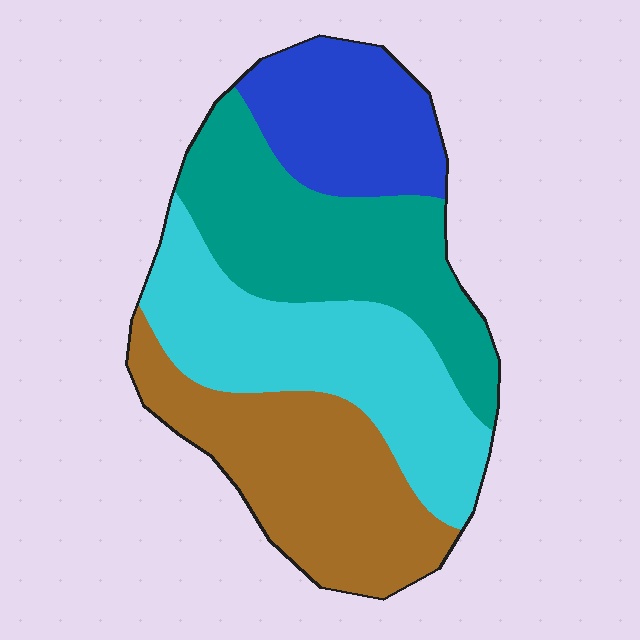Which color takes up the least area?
Blue, at roughly 15%.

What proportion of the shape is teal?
Teal takes up about one quarter (1/4) of the shape.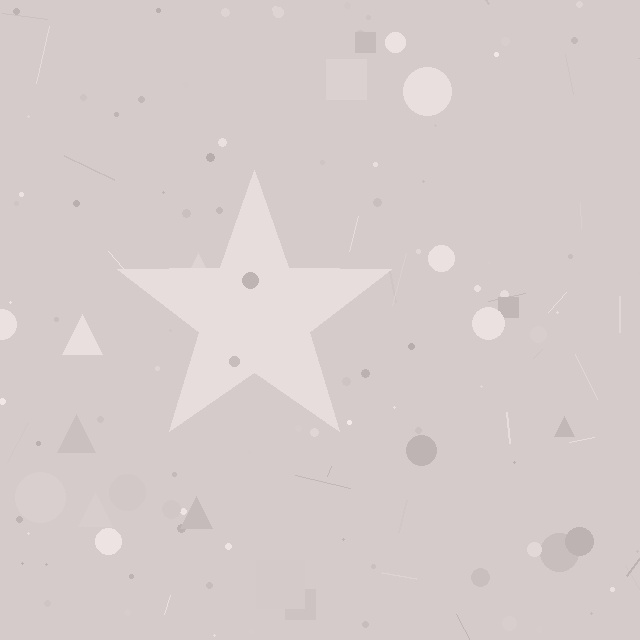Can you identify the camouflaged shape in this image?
The camouflaged shape is a star.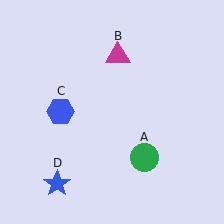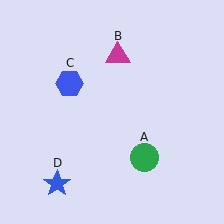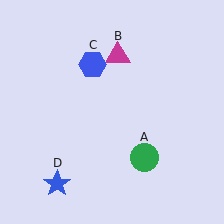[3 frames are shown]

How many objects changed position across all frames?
1 object changed position: blue hexagon (object C).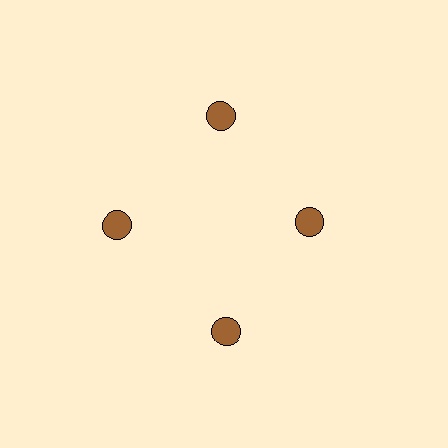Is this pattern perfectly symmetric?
No. The 4 brown circles are arranged in a ring, but one element near the 3 o'clock position is pulled inward toward the center, breaking the 4-fold rotational symmetry.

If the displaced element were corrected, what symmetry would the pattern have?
It would have 4-fold rotational symmetry — the pattern would map onto itself every 90 degrees.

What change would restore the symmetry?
The symmetry would be restored by moving it outward, back onto the ring so that all 4 circles sit at equal angles and equal distance from the center.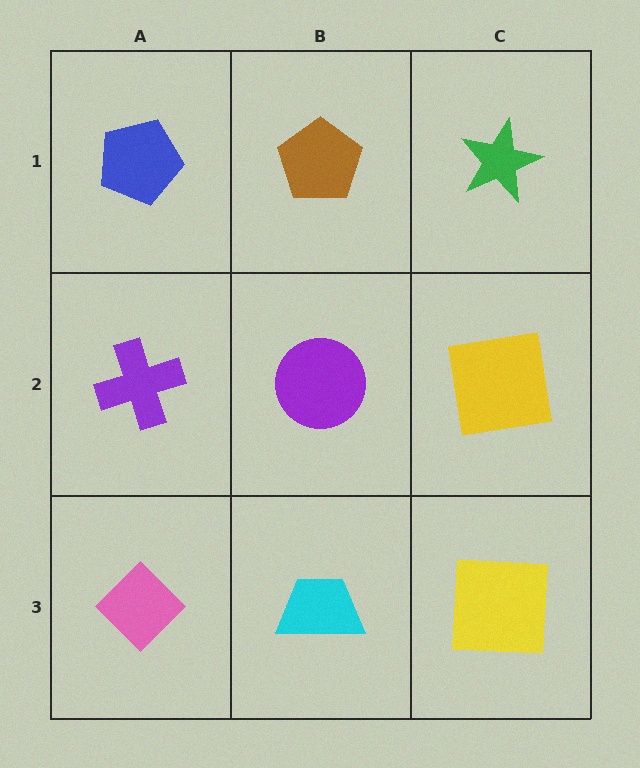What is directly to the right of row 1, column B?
A green star.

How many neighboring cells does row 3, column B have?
3.